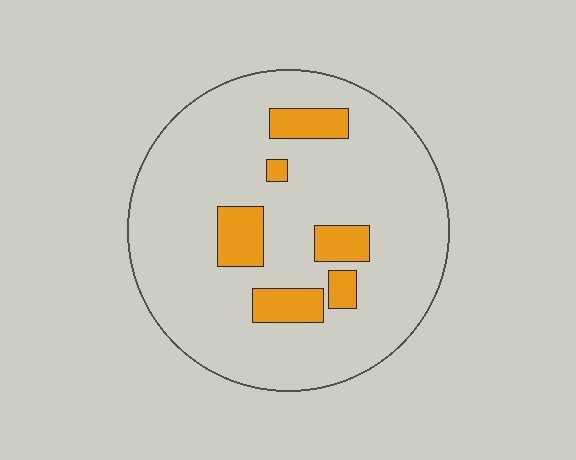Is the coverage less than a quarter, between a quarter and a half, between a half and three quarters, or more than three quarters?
Less than a quarter.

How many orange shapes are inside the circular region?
6.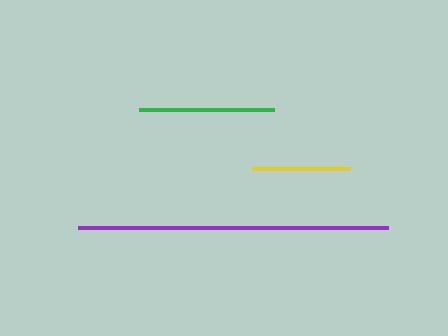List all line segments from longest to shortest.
From longest to shortest: purple, green, yellow.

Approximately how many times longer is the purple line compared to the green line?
The purple line is approximately 2.3 times the length of the green line.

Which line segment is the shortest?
The yellow line is the shortest at approximately 97 pixels.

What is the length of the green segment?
The green segment is approximately 135 pixels long.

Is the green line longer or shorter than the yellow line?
The green line is longer than the yellow line.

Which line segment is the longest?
The purple line is the longest at approximately 310 pixels.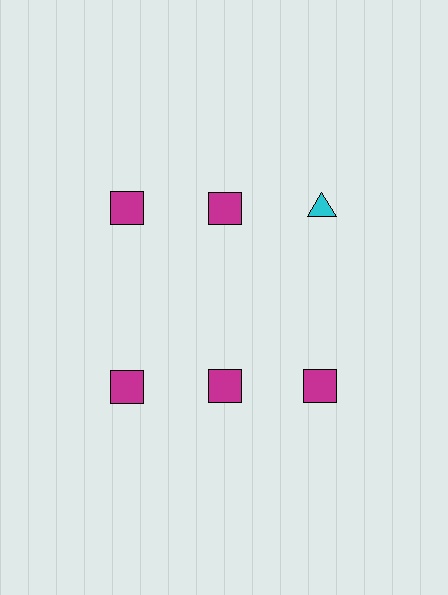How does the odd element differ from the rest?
It differs in both color (cyan instead of magenta) and shape (triangle instead of square).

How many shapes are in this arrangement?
There are 6 shapes arranged in a grid pattern.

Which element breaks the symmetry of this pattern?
The cyan triangle in the top row, center column breaks the symmetry. All other shapes are magenta squares.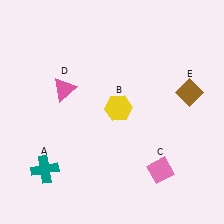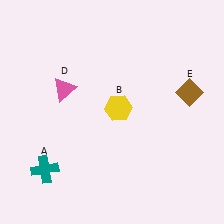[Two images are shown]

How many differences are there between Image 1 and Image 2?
There is 1 difference between the two images.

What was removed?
The pink diamond (C) was removed in Image 2.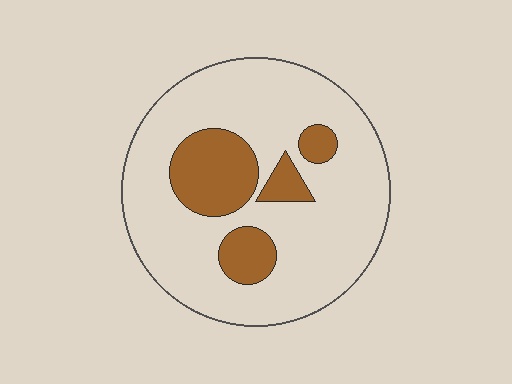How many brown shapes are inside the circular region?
4.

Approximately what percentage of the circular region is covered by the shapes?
Approximately 20%.